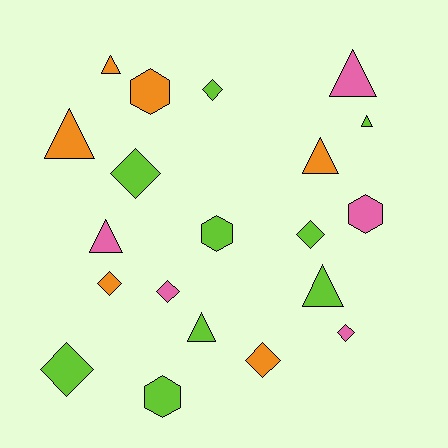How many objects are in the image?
There are 20 objects.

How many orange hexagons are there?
There is 1 orange hexagon.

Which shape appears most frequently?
Triangle, with 8 objects.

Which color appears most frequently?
Lime, with 9 objects.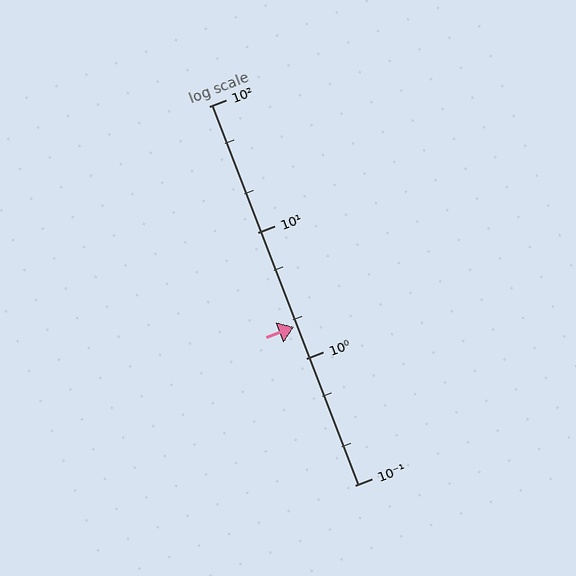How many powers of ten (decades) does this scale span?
The scale spans 3 decades, from 0.1 to 100.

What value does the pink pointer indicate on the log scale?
The pointer indicates approximately 1.8.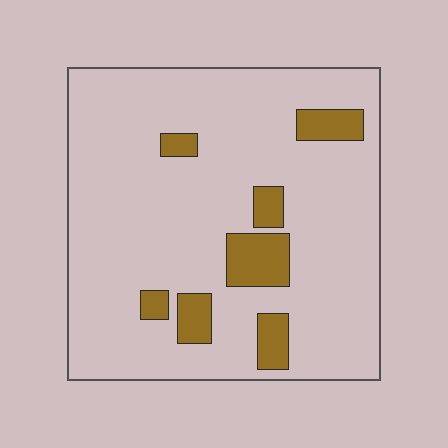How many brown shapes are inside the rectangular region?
7.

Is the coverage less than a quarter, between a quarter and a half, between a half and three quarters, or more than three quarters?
Less than a quarter.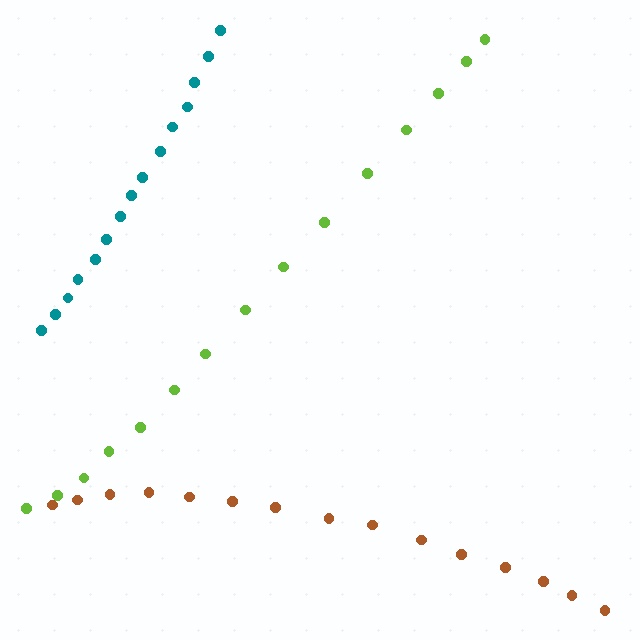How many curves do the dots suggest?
There are 3 distinct paths.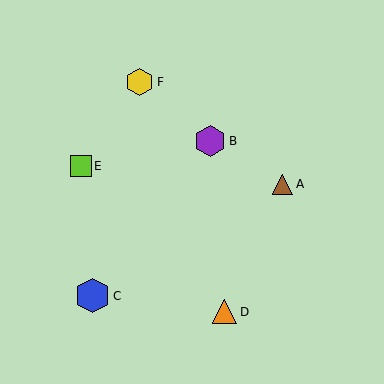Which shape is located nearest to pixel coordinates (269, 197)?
The brown triangle (labeled A) at (283, 184) is nearest to that location.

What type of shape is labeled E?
Shape E is a lime square.